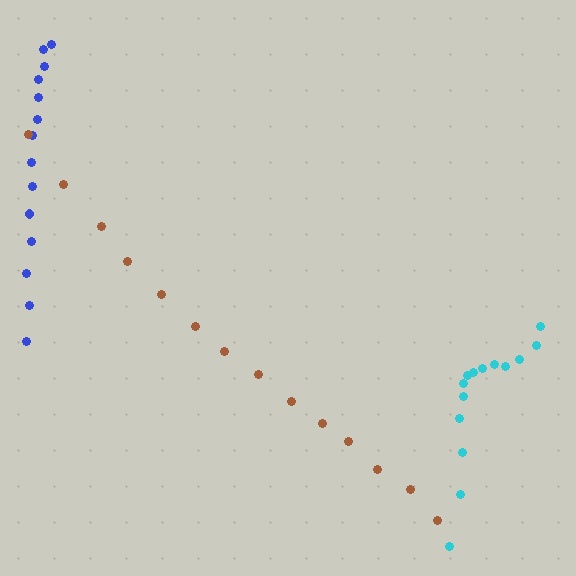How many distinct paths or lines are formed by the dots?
There are 3 distinct paths.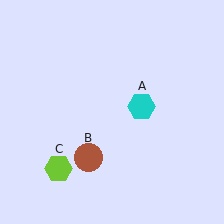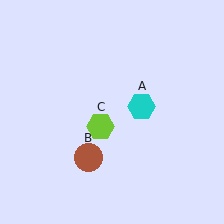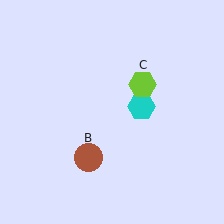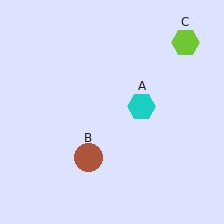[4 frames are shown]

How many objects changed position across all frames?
1 object changed position: lime hexagon (object C).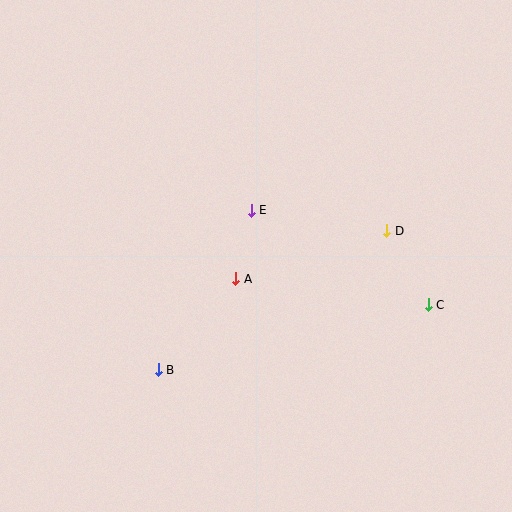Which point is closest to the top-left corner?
Point E is closest to the top-left corner.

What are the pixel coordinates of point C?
Point C is at (428, 305).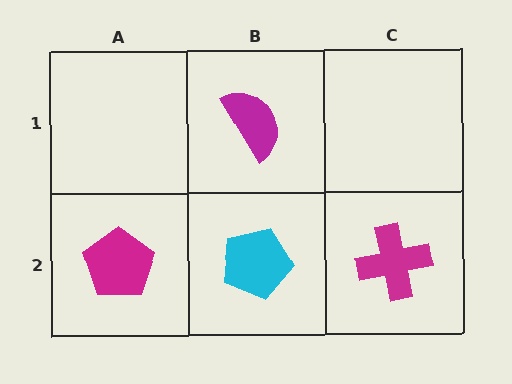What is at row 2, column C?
A magenta cross.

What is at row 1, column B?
A magenta semicircle.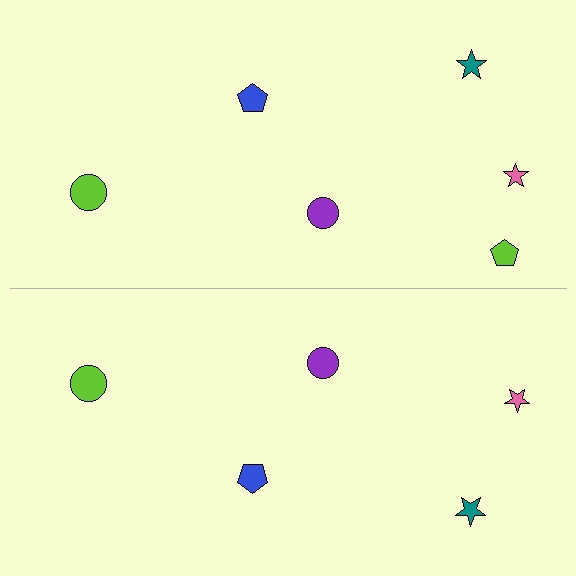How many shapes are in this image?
There are 11 shapes in this image.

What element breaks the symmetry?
A lime pentagon is missing from the bottom side.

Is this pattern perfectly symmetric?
No, the pattern is not perfectly symmetric. A lime pentagon is missing from the bottom side.